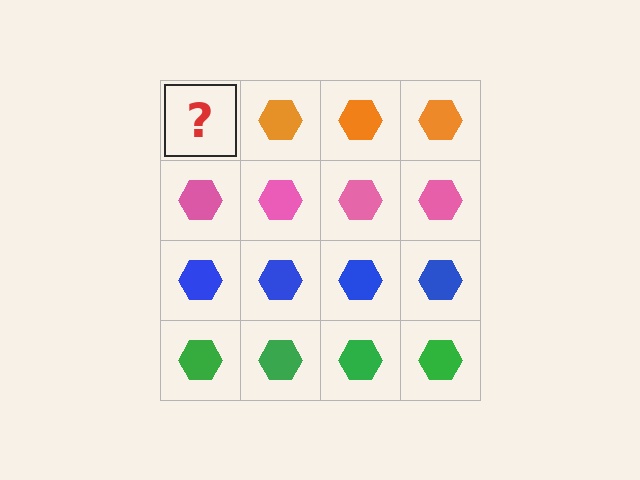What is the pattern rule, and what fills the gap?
The rule is that each row has a consistent color. The gap should be filled with an orange hexagon.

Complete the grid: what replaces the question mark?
The question mark should be replaced with an orange hexagon.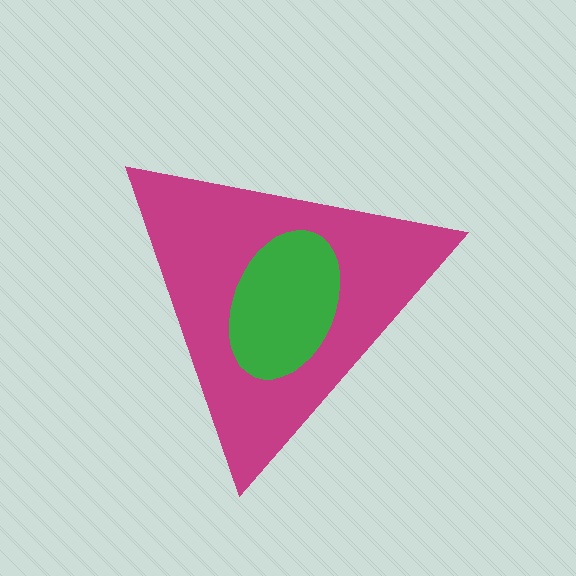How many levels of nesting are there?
2.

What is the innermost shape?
The green ellipse.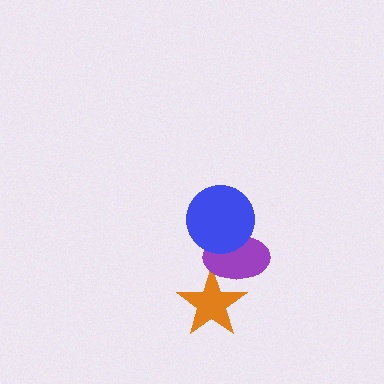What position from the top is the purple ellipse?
The purple ellipse is 2nd from the top.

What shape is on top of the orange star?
The purple ellipse is on top of the orange star.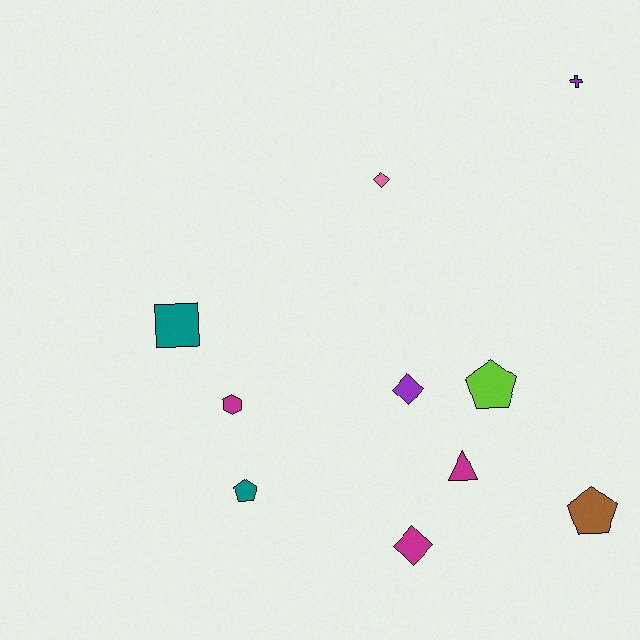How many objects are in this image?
There are 10 objects.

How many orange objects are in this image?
There are no orange objects.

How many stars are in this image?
There are no stars.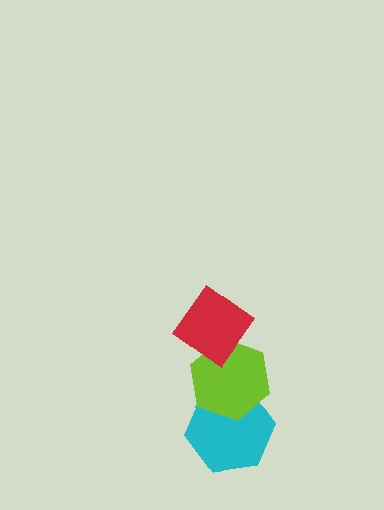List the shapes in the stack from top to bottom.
From top to bottom: the red diamond, the lime hexagon, the cyan hexagon.